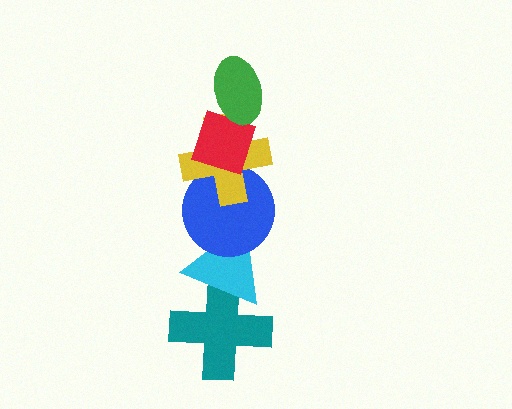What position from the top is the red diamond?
The red diamond is 2nd from the top.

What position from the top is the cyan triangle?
The cyan triangle is 5th from the top.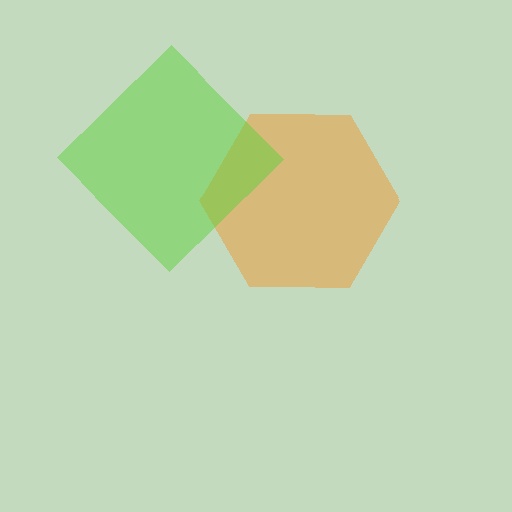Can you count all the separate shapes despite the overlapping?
Yes, there are 2 separate shapes.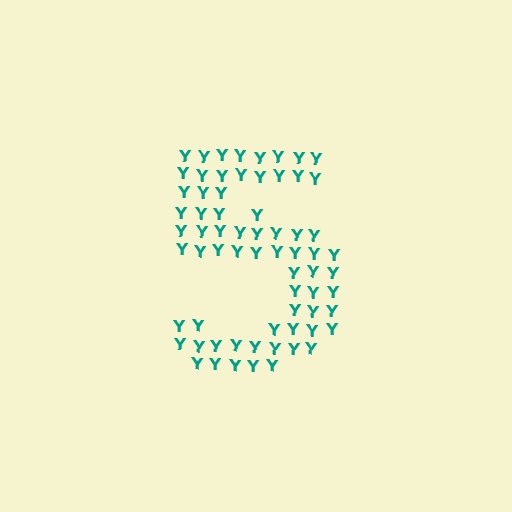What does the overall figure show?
The overall figure shows the digit 5.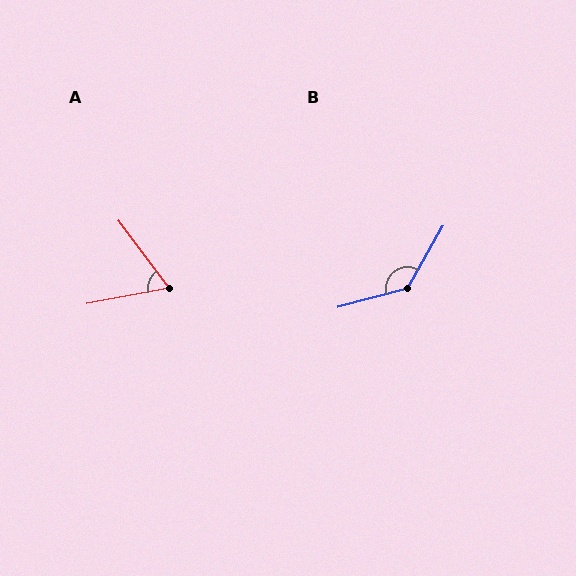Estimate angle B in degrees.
Approximately 135 degrees.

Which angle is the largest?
B, at approximately 135 degrees.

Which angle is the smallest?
A, at approximately 64 degrees.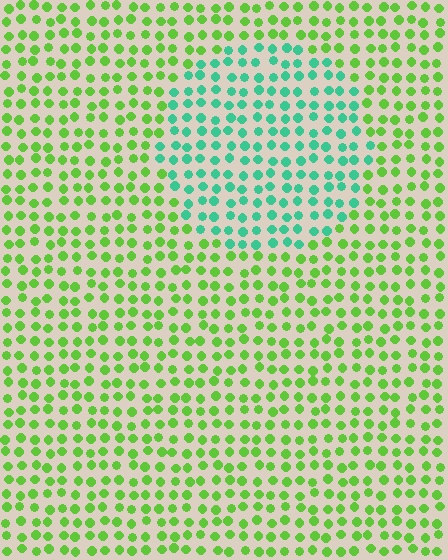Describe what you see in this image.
The image is filled with small lime elements in a uniform arrangement. A circle-shaped region is visible where the elements are tinted to a slightly different hue, forming a subtle color boundary.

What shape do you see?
I see a circle.